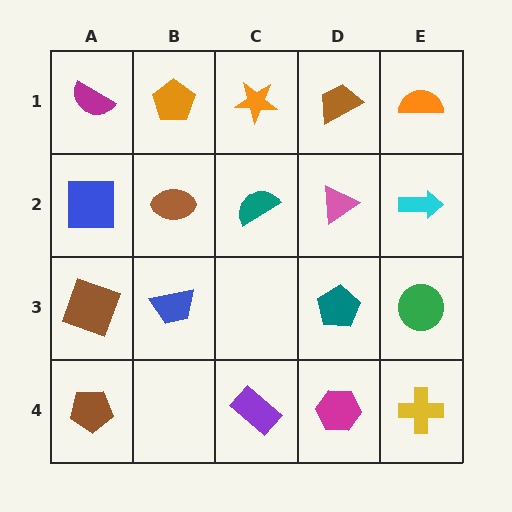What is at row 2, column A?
A blue square.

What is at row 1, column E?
An orange semicircle.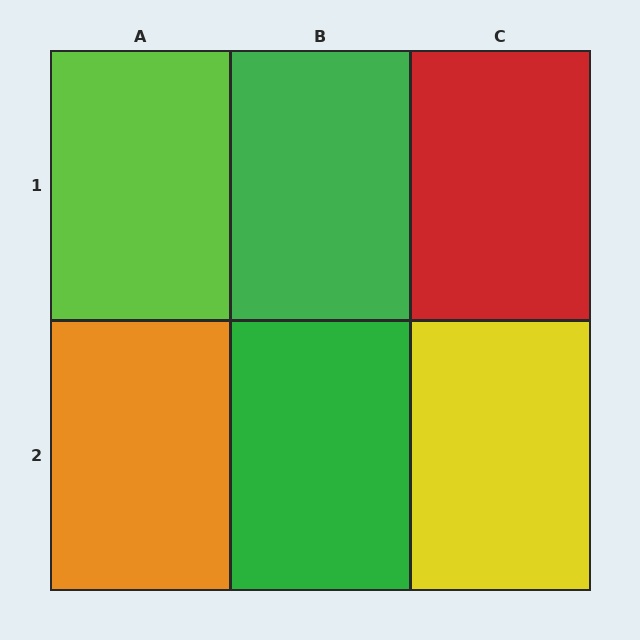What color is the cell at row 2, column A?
Orange.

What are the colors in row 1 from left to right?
Lime, green, red.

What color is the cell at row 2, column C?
Yellow.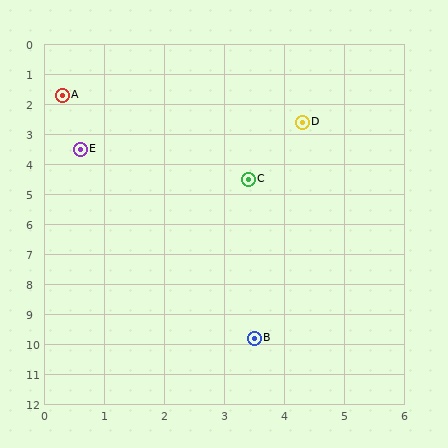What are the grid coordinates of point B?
Point B is at approximately (3.5, 9.8).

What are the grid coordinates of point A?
Point A is at approximately (0.3, 1.7).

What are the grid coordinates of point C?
Point C is at approximately (3.4, 4.5).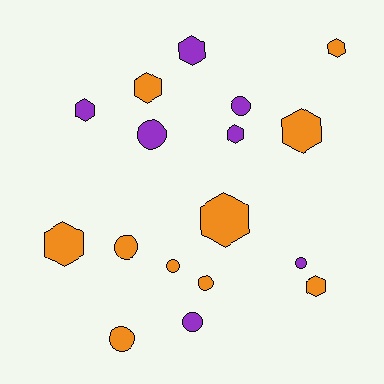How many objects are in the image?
There are 17 objects.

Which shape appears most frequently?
Hexagon, with 9 objects.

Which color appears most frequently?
Orange, with 10 objects.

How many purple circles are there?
There are 4 purple circles.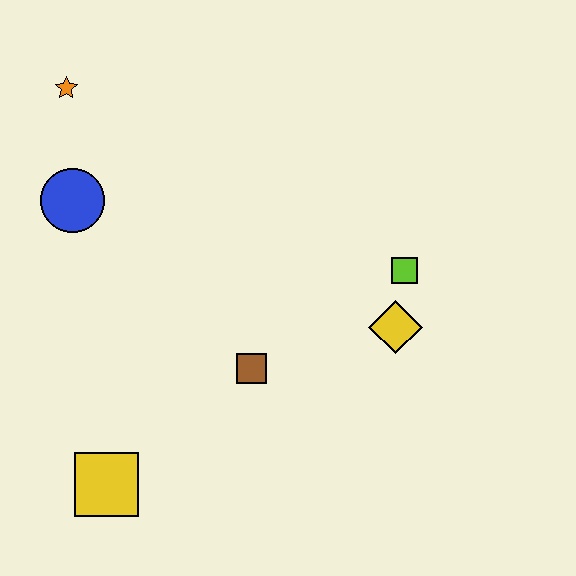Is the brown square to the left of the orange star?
No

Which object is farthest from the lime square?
The orange star is farthest from the lime square.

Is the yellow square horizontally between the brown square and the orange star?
Yes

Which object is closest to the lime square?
The yellow diamond is closest to the lime square.